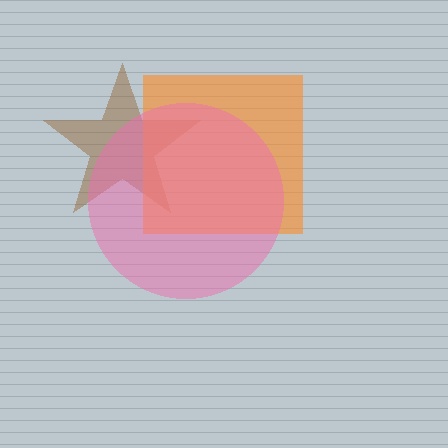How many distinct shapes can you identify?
There are 3 distinct shapes: a brown star, an orange square, a pink circle.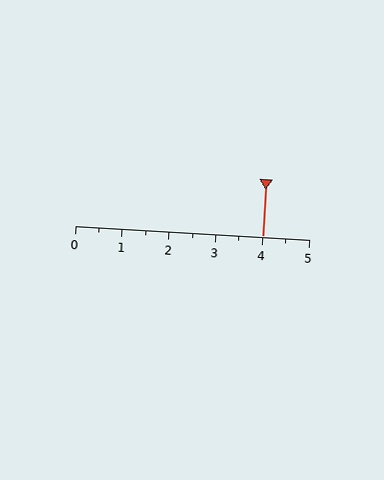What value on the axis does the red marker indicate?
The marker indicates approximately 4.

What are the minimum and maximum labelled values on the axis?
The axis runs from 0 to 5.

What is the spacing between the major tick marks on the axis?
The major ticks are spaced 1 apart.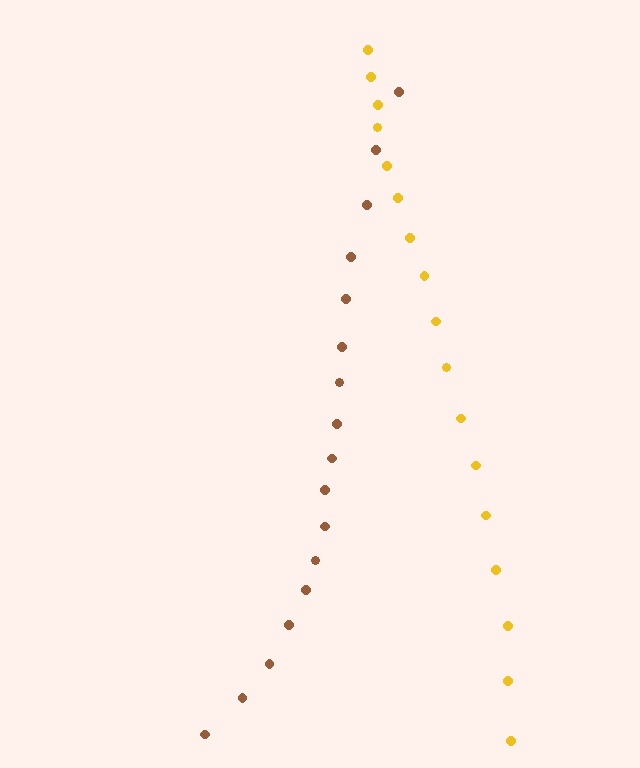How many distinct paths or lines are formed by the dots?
There are 2 distinct paths.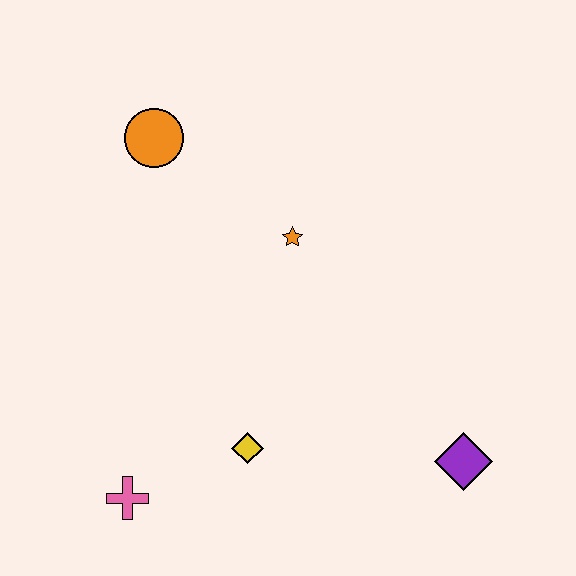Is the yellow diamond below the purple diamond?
No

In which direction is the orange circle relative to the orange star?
The orange circle is to the left of the orange star.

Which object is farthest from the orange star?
The pink cross is farthest from the orange star.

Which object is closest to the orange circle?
The orange star is closest to the orange circle.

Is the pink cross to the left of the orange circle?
Yes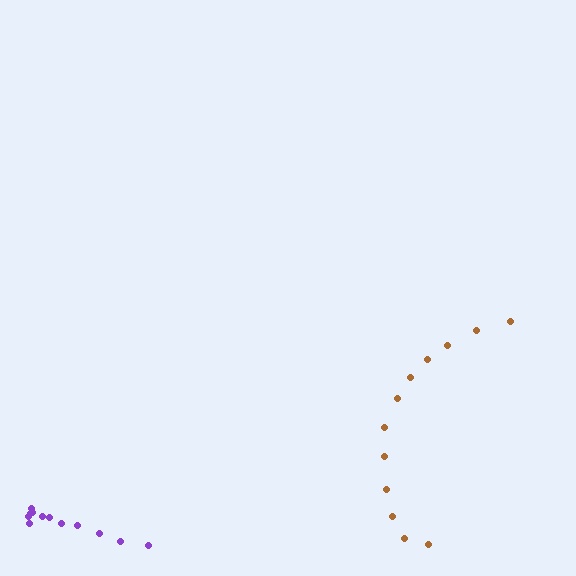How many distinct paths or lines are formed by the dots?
There are 2 distinct paths.